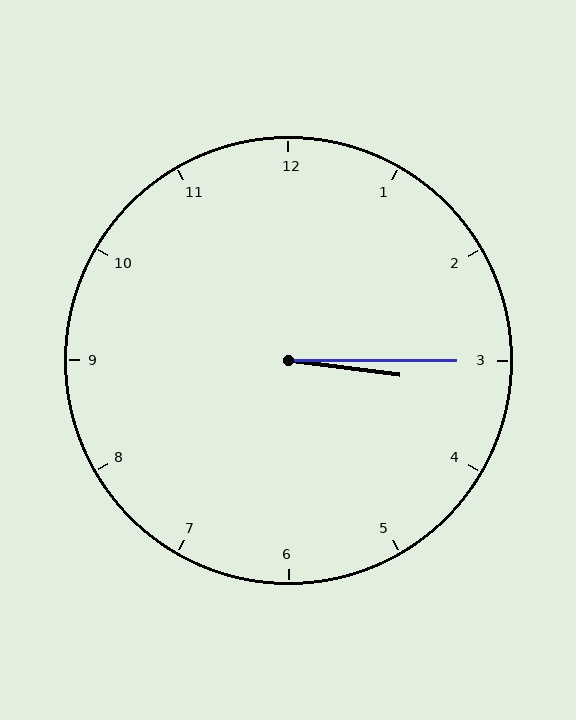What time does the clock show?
3:15.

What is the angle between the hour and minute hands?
Approximately 8 degrees.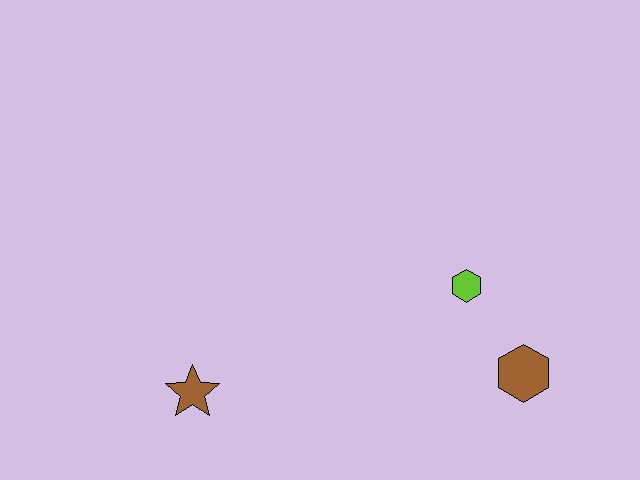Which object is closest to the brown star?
The lime hexagon is closest to the brown star.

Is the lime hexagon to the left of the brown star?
No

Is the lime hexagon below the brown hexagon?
No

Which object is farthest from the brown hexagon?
The brown star is farthest from the brown hexagon.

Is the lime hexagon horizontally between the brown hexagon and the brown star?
Yes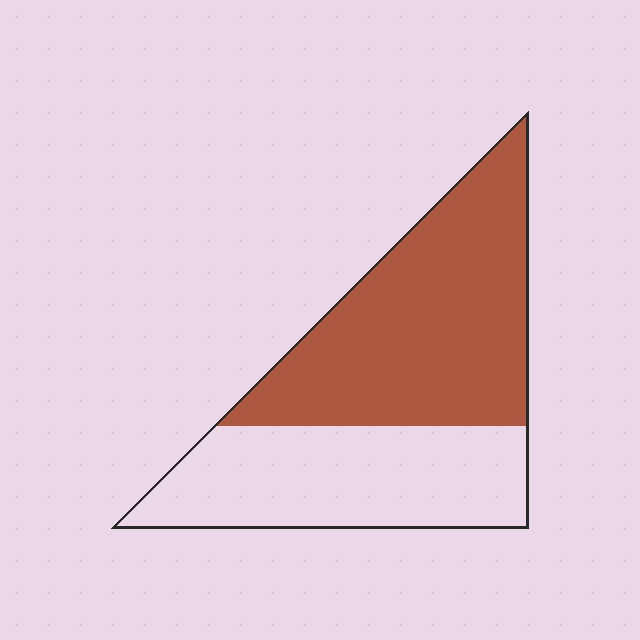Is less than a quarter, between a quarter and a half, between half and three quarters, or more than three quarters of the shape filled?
Between half and three quarters.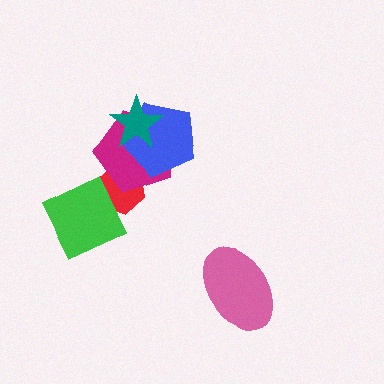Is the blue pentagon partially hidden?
Yes, it is partially covered by another shape.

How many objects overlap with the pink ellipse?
0 objects overlap with the pink ellipse.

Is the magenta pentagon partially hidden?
Yes, it is partially covered by another shape.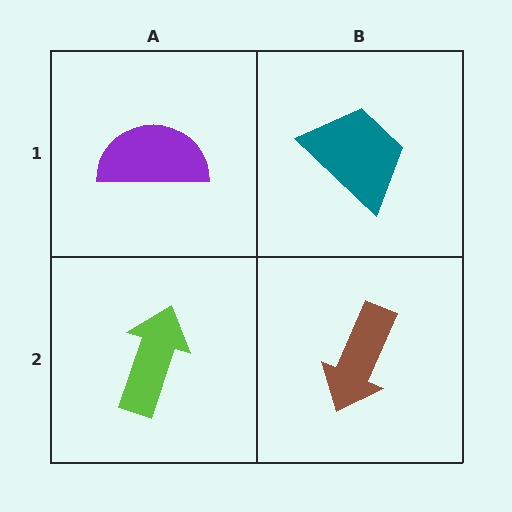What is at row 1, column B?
A teal trapezoid.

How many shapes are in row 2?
2 shapes.